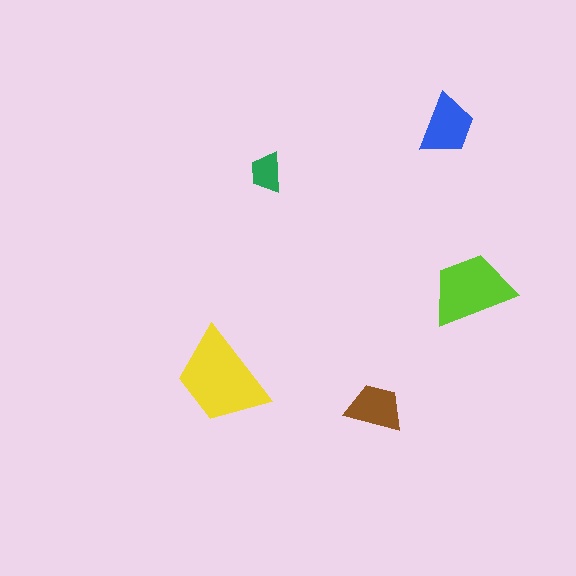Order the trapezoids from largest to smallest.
the yellow one, the lime one, the blue one, the brown one, the green one.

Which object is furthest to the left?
The yellow trapezoid is leftmost.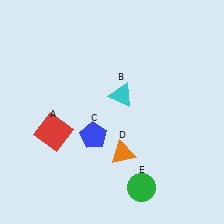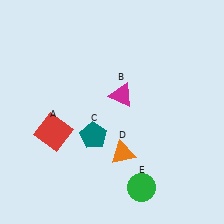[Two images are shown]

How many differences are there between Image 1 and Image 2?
There are 2 differences between the two images.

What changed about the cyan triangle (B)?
In Image 1, B is cyan. In Image 2, it changed to magenta.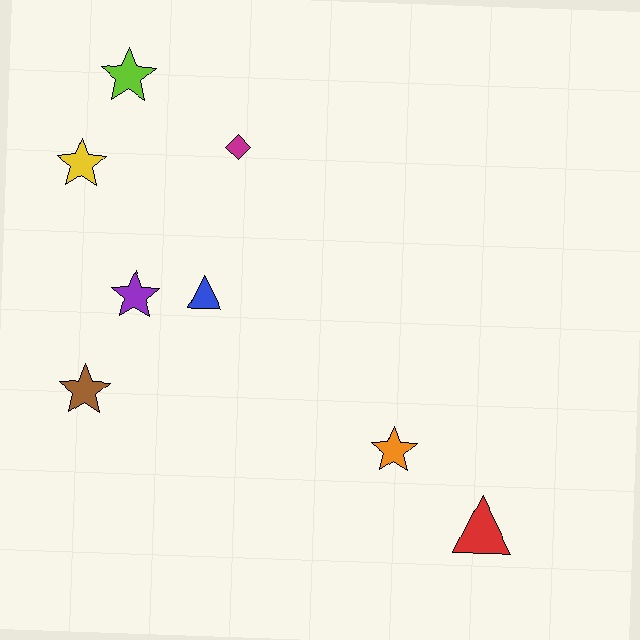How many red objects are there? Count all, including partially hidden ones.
There is 1 red object.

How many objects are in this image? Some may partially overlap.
There are 8 objects.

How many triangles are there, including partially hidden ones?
There are 2 triangles.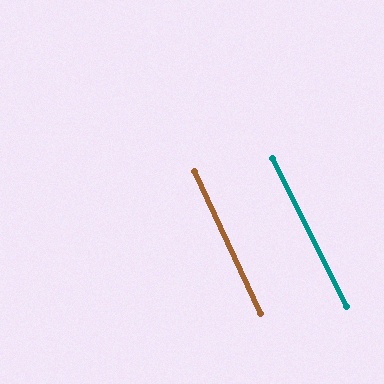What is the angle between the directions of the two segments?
Approximately 2 degrees.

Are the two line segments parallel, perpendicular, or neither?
Parallel — their directions differ by only 1.5°.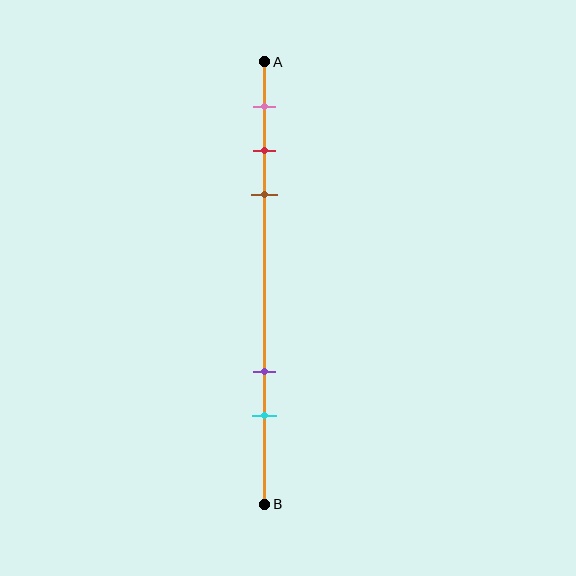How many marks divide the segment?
There are 5 marks dividing the segment.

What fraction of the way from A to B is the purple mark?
The purple mark is approximately 70% (0.7) of the way from A to B.